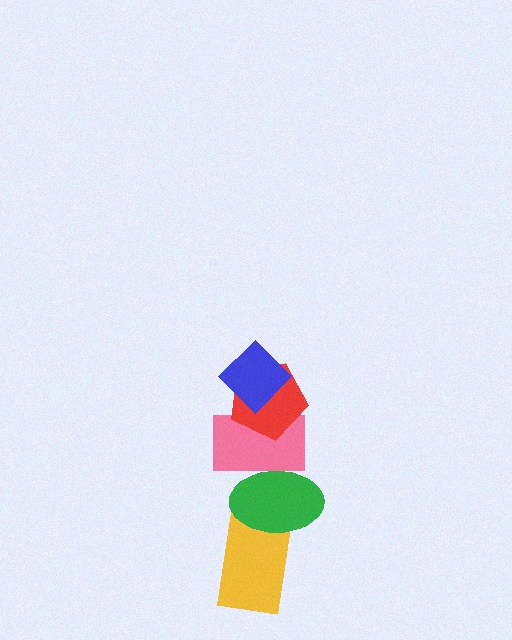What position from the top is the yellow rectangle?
The yellow rectangle is 5th from the top.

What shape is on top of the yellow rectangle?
The green ellipse is on top of the yellow rectangle.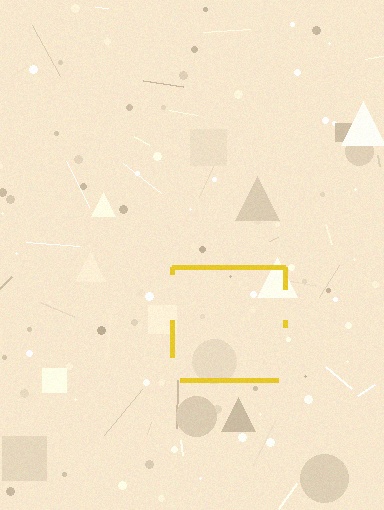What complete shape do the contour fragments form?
The contour fragments form a square.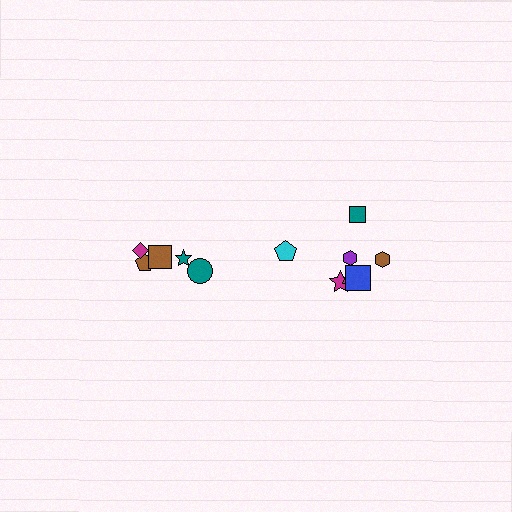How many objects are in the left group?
There are 5 objects.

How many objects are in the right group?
There are 7 objects.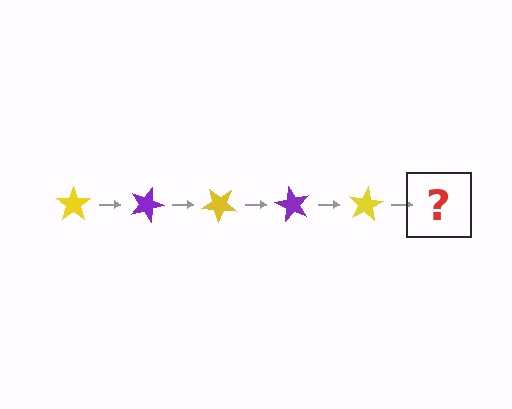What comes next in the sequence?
The next element should be a purple star, rotated 100 degrees from the start.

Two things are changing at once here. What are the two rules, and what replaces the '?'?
The two rules are that it rotates 20 degrees each step and the color cycles through yellow and purple. The '?' should be a purple star, rotated 100 degrees from the start.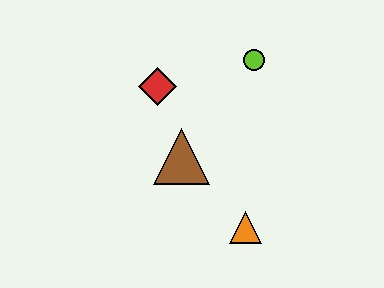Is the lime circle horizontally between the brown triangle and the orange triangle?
No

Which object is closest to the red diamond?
The brown triangle is closest to the red diamond.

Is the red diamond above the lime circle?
No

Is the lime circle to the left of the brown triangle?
No